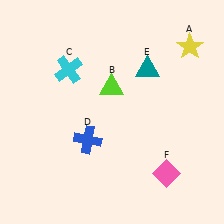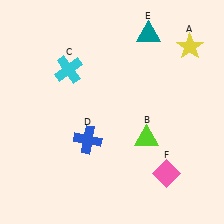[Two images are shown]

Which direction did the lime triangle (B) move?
The lime triangle (B) moved down.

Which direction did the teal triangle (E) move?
The teal triangle (E) moved up.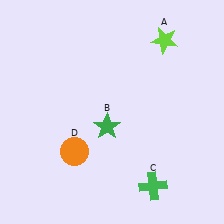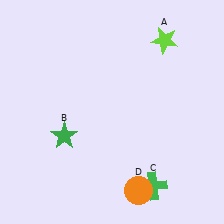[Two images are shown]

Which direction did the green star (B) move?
The green star (B) moved left.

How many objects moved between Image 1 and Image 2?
2 objects moved between the two images.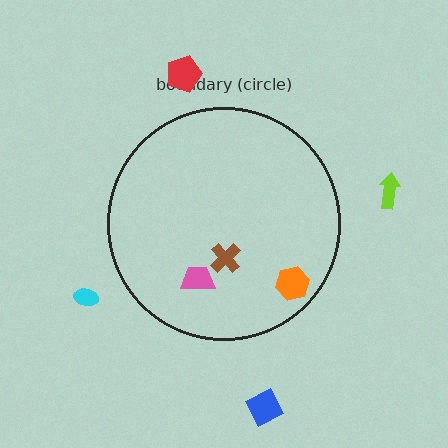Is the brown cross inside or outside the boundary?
Inside.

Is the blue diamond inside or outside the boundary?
Outside.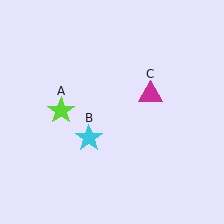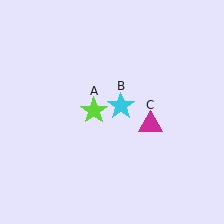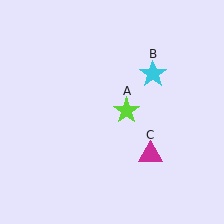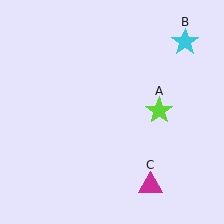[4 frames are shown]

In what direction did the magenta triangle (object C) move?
The magenta triangle (object C) moved down.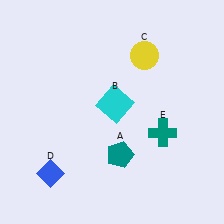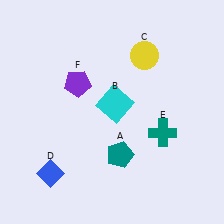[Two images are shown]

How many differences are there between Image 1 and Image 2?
There is 1 difference between the two images.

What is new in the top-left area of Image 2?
A purple pentagon (F) was added in the top-left area of Image 2.